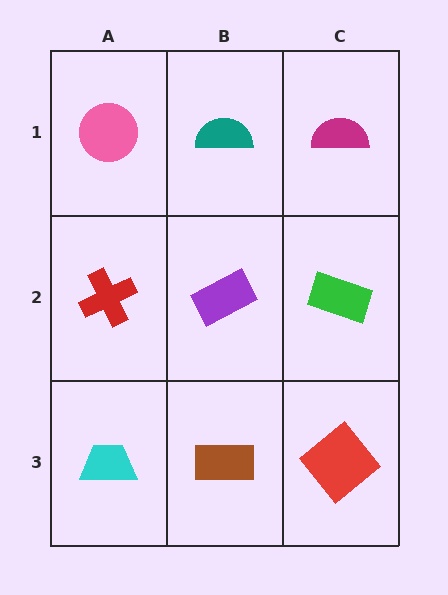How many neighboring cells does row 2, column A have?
3.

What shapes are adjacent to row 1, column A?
A red cross (row 2, column A), a teal semicircle (row 1, column B).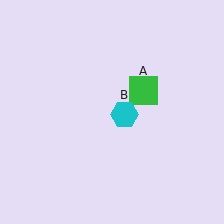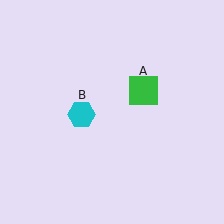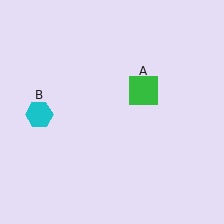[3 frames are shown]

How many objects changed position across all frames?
1 object changed position: cyan hexagon (object B).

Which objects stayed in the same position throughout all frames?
Green square (object A) remained stationary.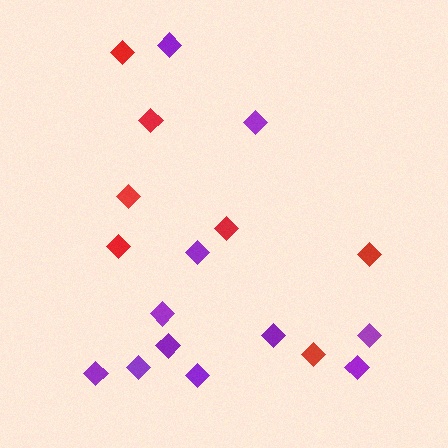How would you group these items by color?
There are 2 groups: one group of red diamonds (7) and one group of purple diamonds (11).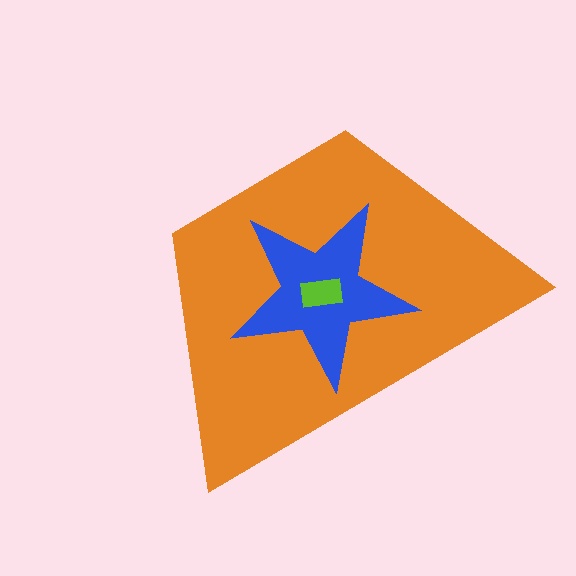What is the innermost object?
The lime rectangle.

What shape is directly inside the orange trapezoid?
The blue star.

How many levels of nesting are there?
3.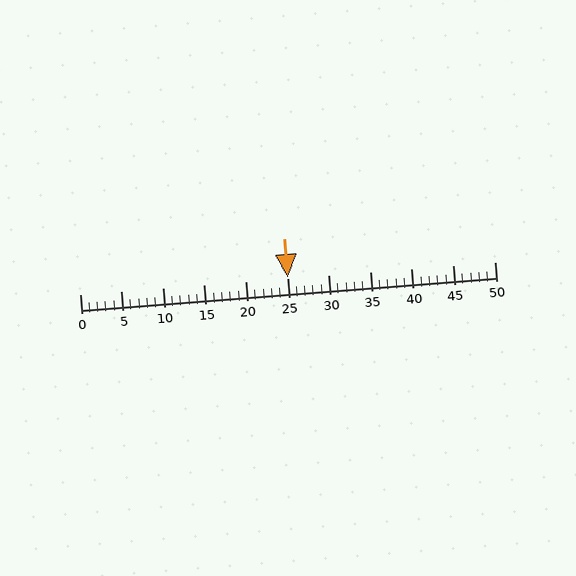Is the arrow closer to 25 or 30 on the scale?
The arrow is closer to 25.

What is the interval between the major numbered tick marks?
The major tick marks are spaced 5 units apart.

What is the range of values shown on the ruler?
The ruler shows values from 0 to 50.